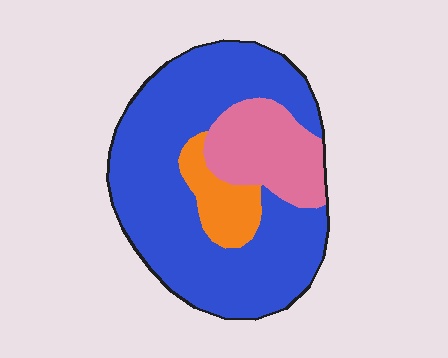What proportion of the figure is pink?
Pink takes up about one fifth (1/5) of the figure.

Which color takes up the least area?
Orange, at roughly 10%.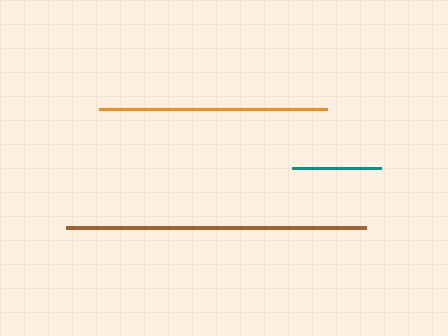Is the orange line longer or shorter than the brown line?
The brown line is longer than the orange line.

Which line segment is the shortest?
The teal line is the shortest at approximately 89 pixels.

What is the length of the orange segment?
The orange segment is approximately 228 pixels long.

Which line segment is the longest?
The brown line is the longest at approximately 300 pixels.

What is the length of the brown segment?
The brown segment is approximately 300 pixels long.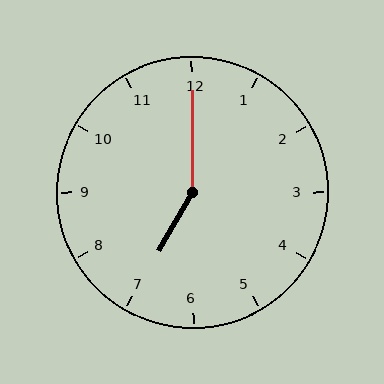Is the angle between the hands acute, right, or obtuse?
It is obtuse.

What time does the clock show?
7:00.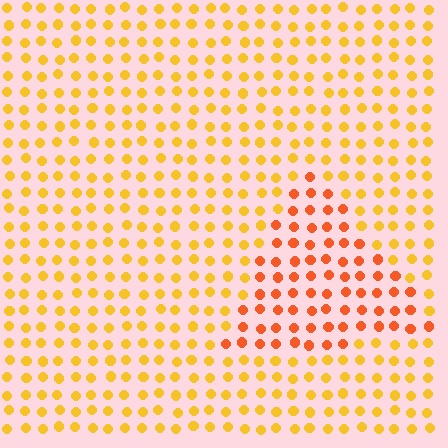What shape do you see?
I see a triangle.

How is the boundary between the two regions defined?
The boundary is defined purely by a slight shift in hue (about 31 degrees). Spacing, size, and orientation are identical on both sides.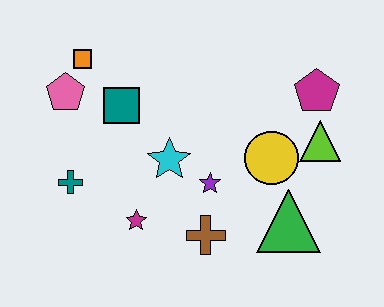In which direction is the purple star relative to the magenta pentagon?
The purple star is to the left of the magenta pentagon.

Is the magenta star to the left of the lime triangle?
Yes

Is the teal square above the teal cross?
Yes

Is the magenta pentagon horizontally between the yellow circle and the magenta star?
No